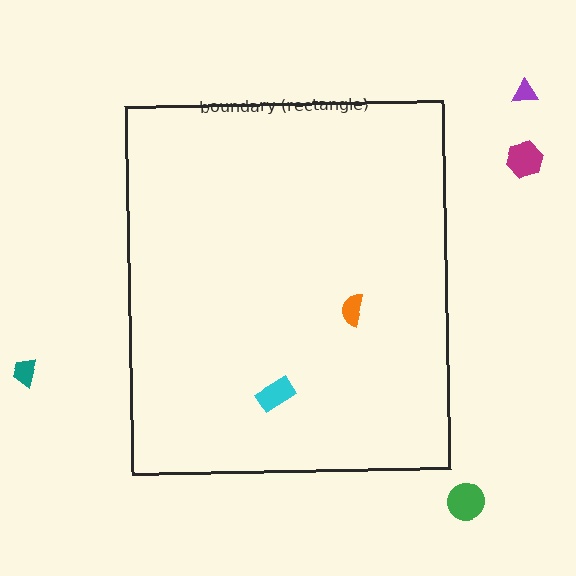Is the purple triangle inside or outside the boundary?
Outside.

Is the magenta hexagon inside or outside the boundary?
Outside.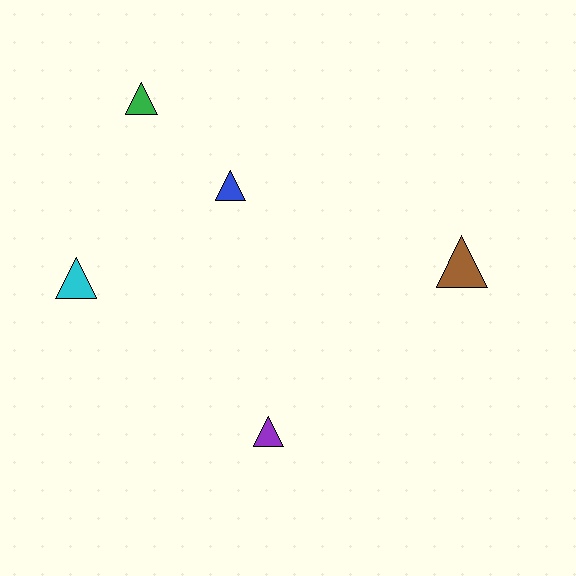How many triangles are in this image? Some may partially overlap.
There are 5 triangles.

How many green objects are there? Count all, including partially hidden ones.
There is 1 green object.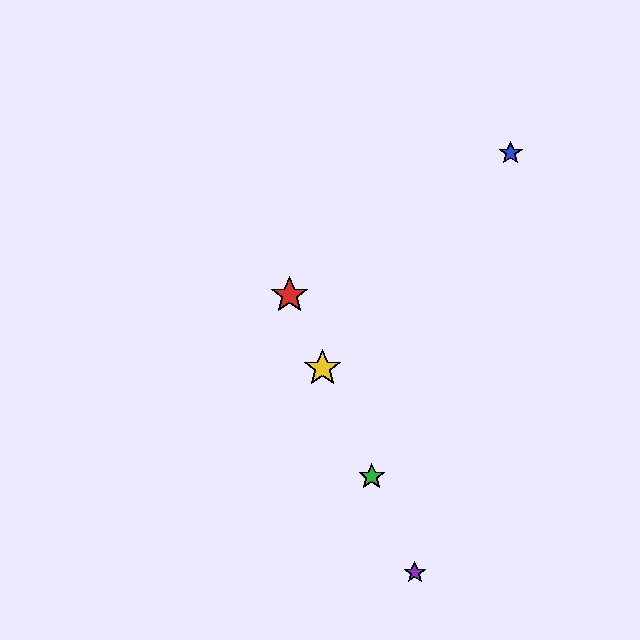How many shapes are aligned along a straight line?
4 shapes (the red star, the green star, the yellow star, the purple star) are aligned along a straight line.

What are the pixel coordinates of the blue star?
The blue star is at (511, 153).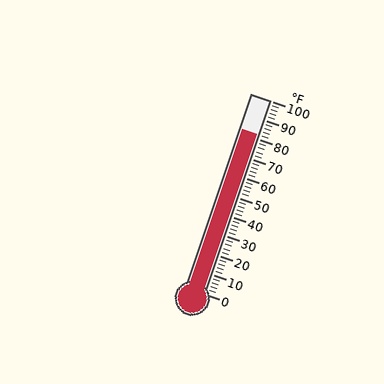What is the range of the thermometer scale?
The thermometer scale ranges from 0°F to 100°F.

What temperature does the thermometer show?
The thermometer shows approximately 82°F.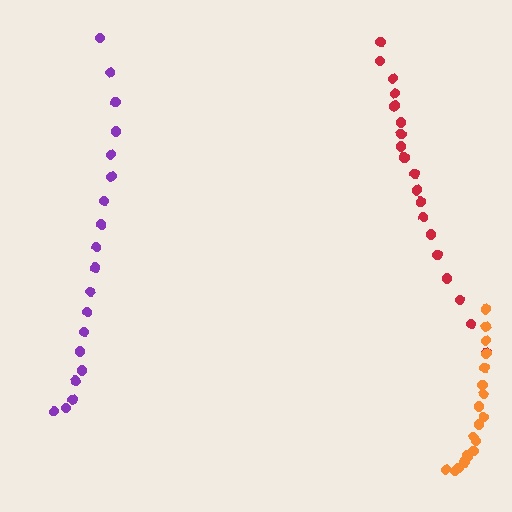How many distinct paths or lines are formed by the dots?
There are 3 distinct paths.